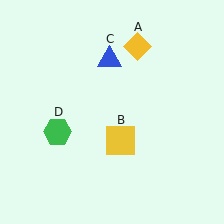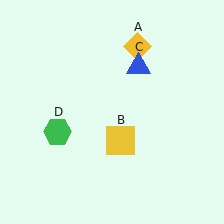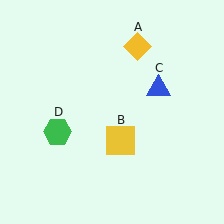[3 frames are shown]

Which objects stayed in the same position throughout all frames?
Yellow diamond (object A) and yellow square (object B) and green hexagon (object D) remained stationary.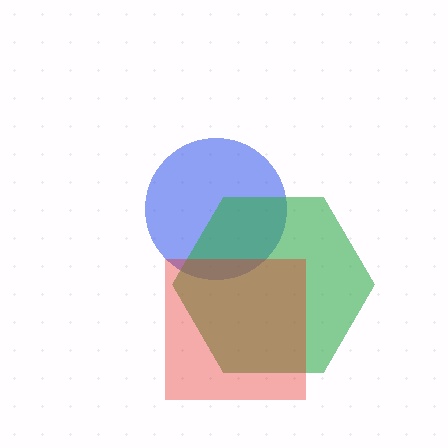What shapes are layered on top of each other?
The layered shapes are: a blue circle, a green hexagon, a red square.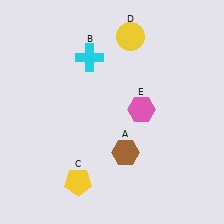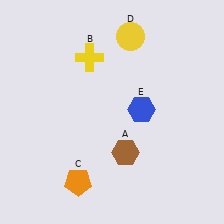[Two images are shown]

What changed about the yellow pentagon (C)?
In Image 1, C is yellow. In Image 2, it changed to orange.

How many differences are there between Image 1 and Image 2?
There are 3 differences between the two images.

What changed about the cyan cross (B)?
In Image 1, B is cyan. In Image 2, it changed to yellow.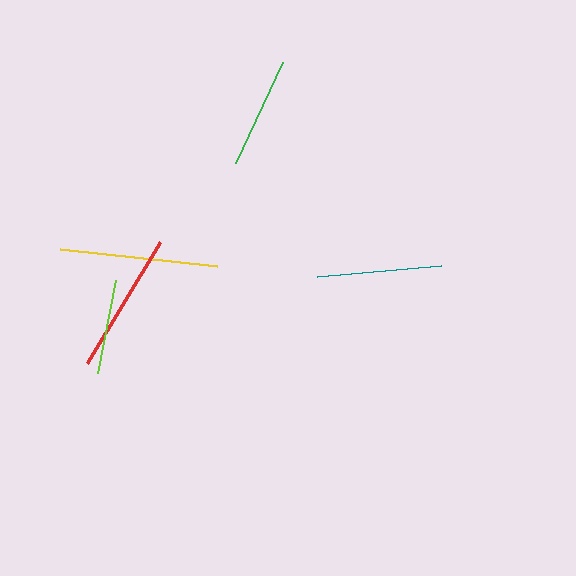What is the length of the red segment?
The red segment is approximately 142 pixels long.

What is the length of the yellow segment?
The yellow segment is approximately 158 pixels long.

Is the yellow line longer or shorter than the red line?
The yellow line is longer than the red line.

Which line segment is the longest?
The yellow line is the longest at approximately 158 pixels.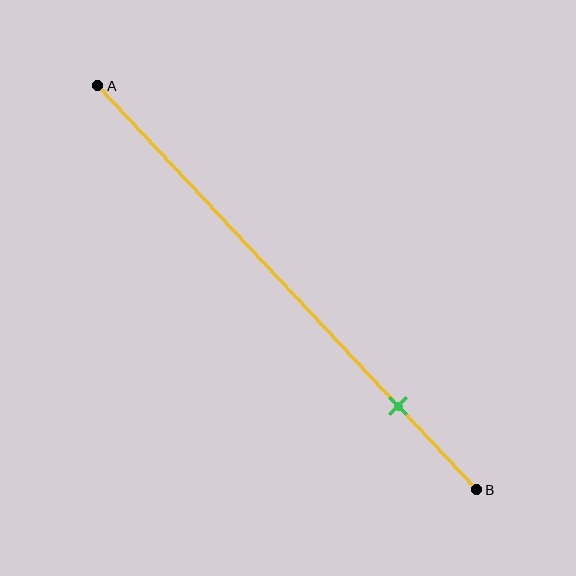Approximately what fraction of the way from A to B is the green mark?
The green mark is approximately 80% of the way from A to B.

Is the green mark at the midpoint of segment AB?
No, the mark is at about 80% from A, not at the 50% midpoint.